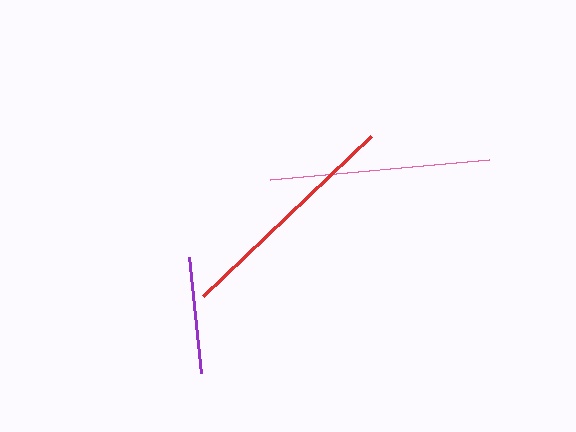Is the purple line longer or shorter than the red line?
The red line is longer than the purple line.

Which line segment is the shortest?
The purple line is the shortest at approximately 117 pixels.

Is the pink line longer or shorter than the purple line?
The pink line is longer than the purple line.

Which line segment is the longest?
The red line is the longest at approximately 232 pixels.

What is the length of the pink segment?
The pink segment is approximately 220 pixels long.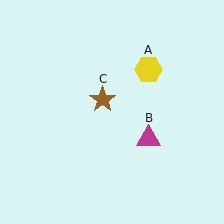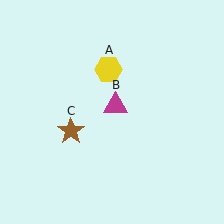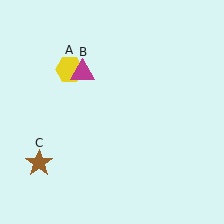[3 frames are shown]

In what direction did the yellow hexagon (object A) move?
The yellow hexagon (object A) moved left.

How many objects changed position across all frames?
3 objects changed position: yellow hexagon (object A), magenta triangle (object B), brown star (object C).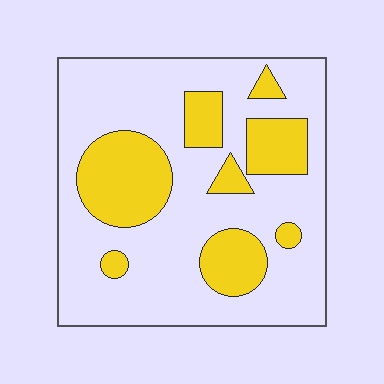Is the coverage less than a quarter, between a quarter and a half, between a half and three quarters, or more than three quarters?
Between a quarter and a half.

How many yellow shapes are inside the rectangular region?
8.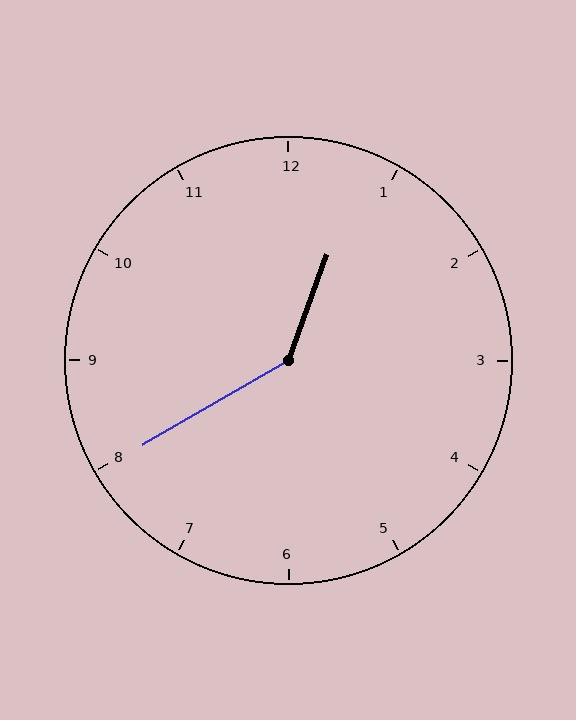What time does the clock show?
12:40.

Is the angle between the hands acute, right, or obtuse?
It is obtuse.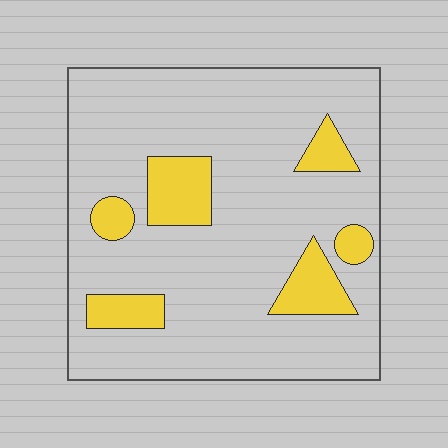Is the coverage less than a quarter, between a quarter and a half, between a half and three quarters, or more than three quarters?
Less than a quarter.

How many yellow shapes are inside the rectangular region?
6.